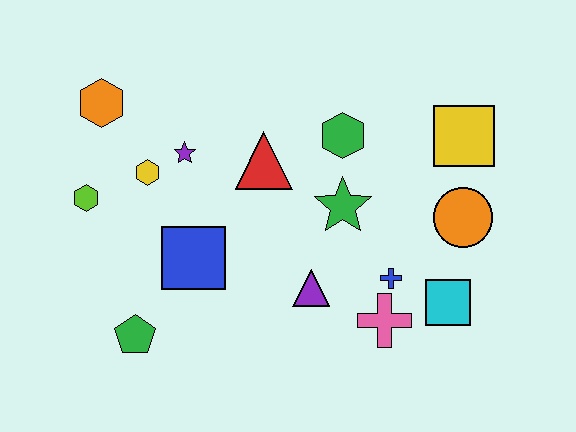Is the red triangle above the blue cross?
Yes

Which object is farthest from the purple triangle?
The orange hexagon is farthest from the purple triangle.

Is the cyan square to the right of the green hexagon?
Yes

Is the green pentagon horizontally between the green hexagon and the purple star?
No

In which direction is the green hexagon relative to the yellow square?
The green hexagon is to the left of the yellow square.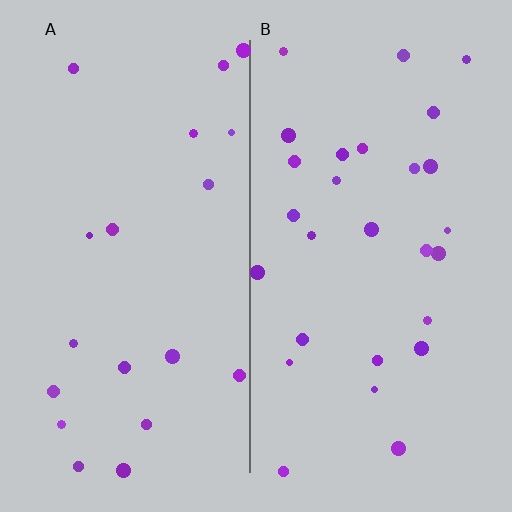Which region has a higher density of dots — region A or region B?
B (the right).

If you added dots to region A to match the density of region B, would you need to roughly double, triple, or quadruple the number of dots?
Approximately double.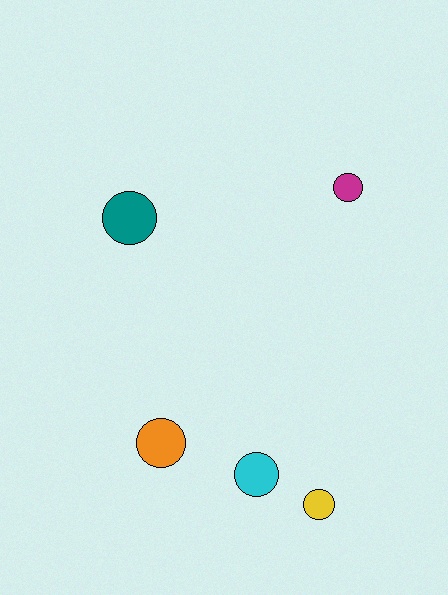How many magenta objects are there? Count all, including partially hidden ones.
There is 1 magenta object.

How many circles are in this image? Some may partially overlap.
There are 5 circles.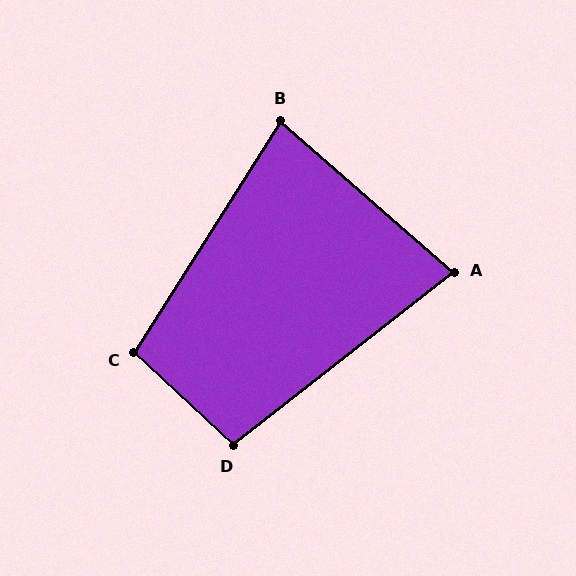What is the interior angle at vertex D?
Approximately 99 degrees (obtuse).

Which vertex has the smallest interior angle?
A, at approximately 79 degrees.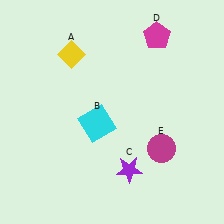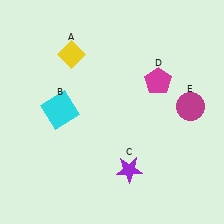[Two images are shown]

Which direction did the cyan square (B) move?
The cyan square (B) moved left.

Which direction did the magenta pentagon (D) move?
The magenta pentagon (D) moved down.